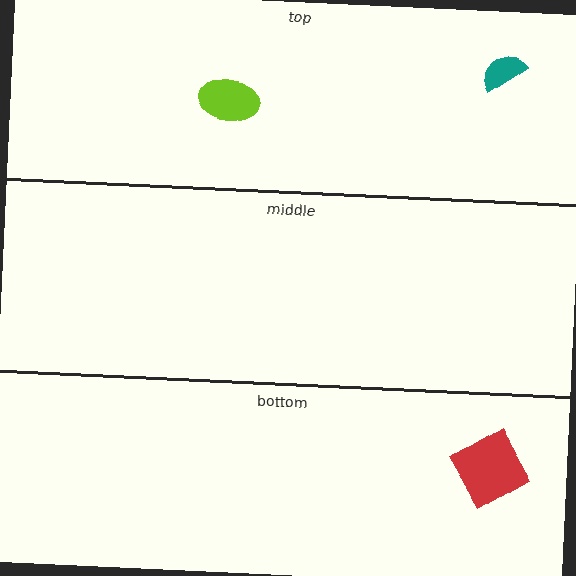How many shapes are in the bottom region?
1.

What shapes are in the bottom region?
The red square.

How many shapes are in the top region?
2.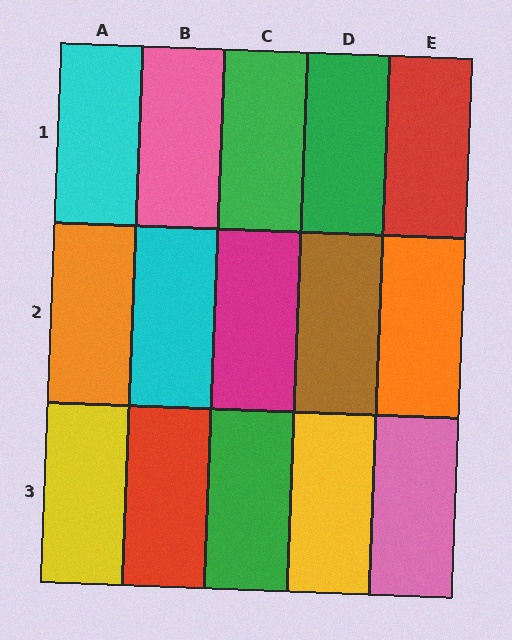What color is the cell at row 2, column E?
Orange.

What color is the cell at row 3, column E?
Pink.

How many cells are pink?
2 cells are pink.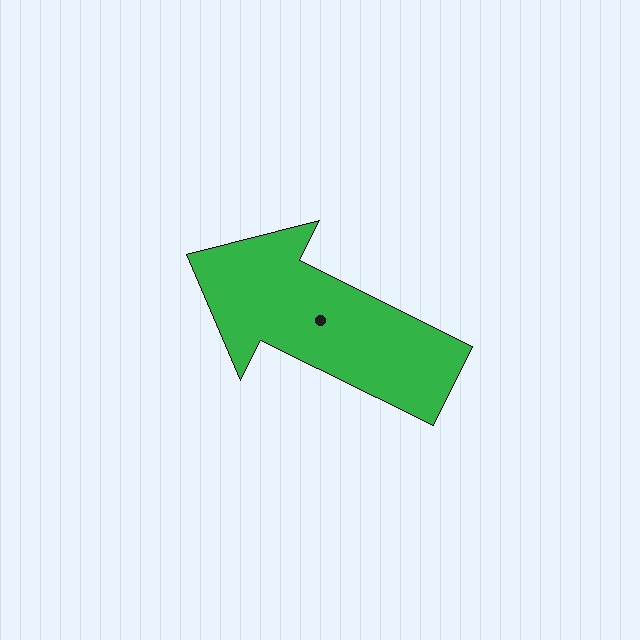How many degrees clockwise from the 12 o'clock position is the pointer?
Approximately 296 degrees.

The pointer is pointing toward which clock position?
Roughly 10 o'clock.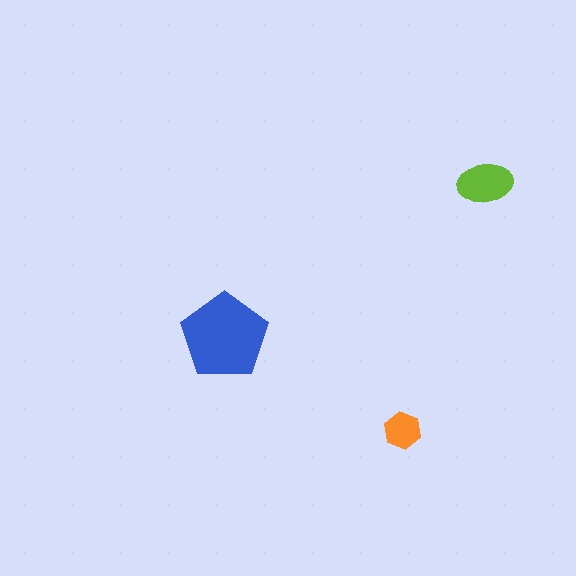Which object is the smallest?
The orange hexagon.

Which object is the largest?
The blue pentagon.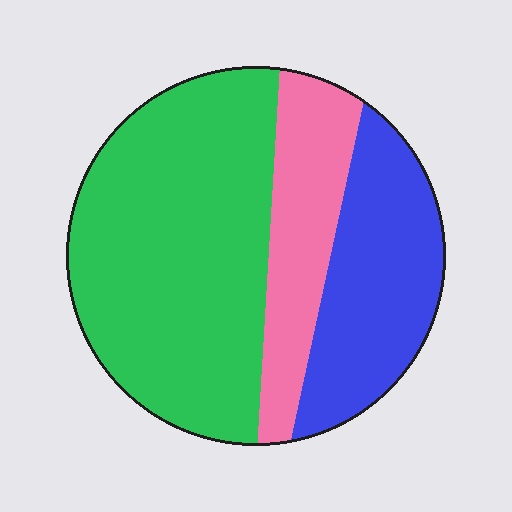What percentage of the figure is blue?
Blue takes up about one quarter (1/4) of the figure.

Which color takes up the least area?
Pink, at roughly 20%.